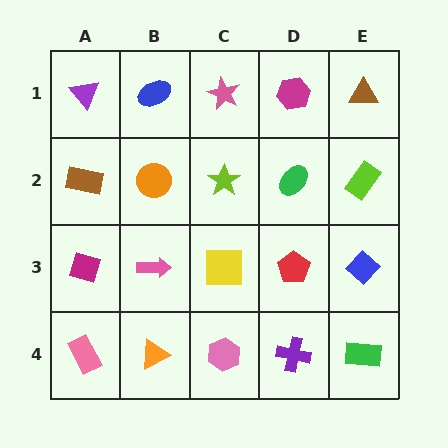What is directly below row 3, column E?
A green rectangle.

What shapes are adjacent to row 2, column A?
A purple triangle (row 1, column A), a magenta diamond (row 3, column A), an orange circle (row 2, column B).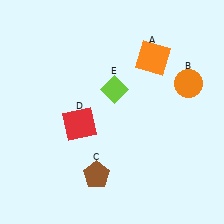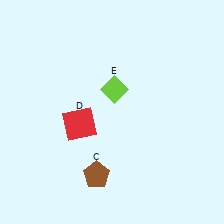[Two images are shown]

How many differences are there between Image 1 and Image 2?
There are 2 differences between the two images.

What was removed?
The orange square (A), the orange circle (B) were removed in Image 2.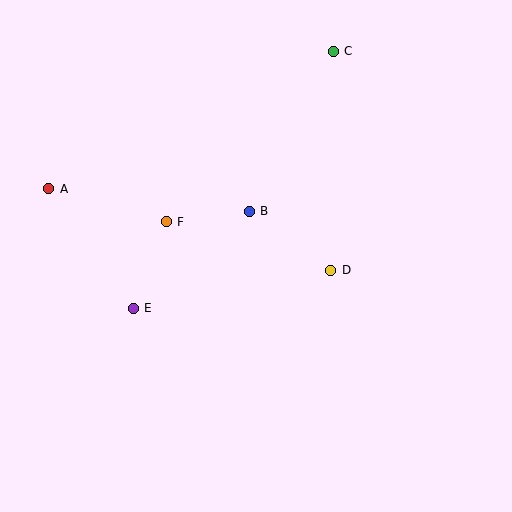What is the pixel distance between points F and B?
The distance between F and B is 84 pixels.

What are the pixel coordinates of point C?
Point C is at (333, 51).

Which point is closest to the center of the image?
Point B at (249, 211) is closest to the center.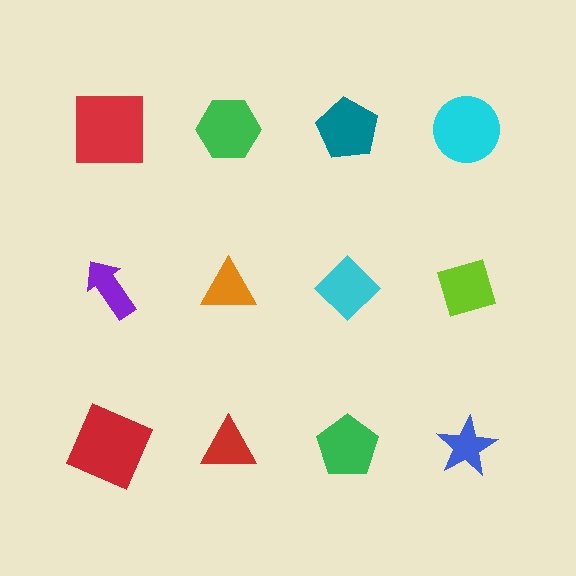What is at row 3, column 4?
A blue star.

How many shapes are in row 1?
4 shapes.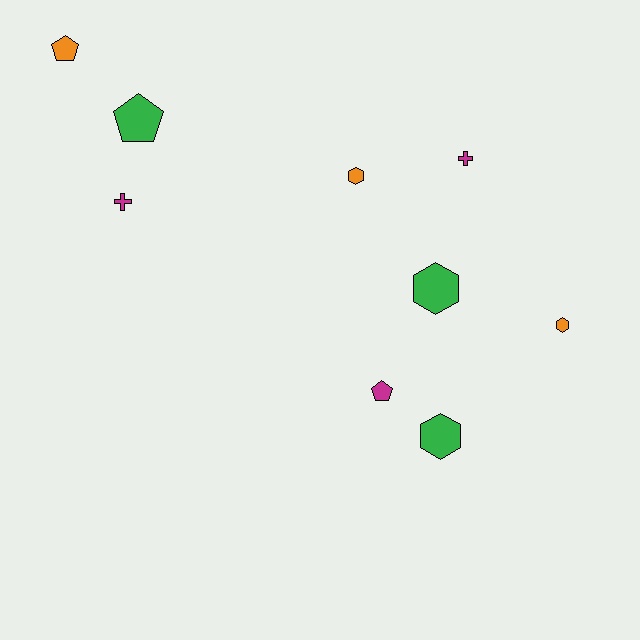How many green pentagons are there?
There is 1 green pentagon.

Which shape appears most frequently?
Hexagon, with 4 objects.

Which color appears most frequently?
Orange, with 3 objects.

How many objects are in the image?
There are 9 objects.